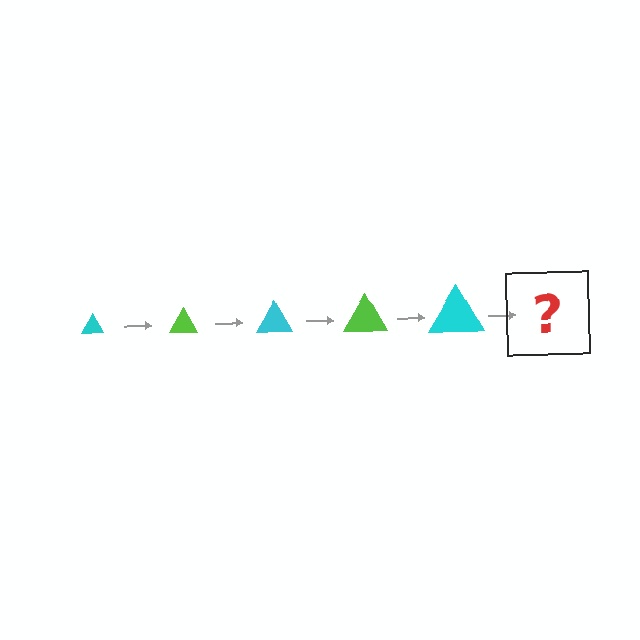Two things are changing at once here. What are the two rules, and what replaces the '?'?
The two rules are that the triangle grows larger each step and the color cycles through cyan and lime. The '?' should be a lime triangle, larger than the previous one.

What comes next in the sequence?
The next element should be a lime triangle, larger than the previous one.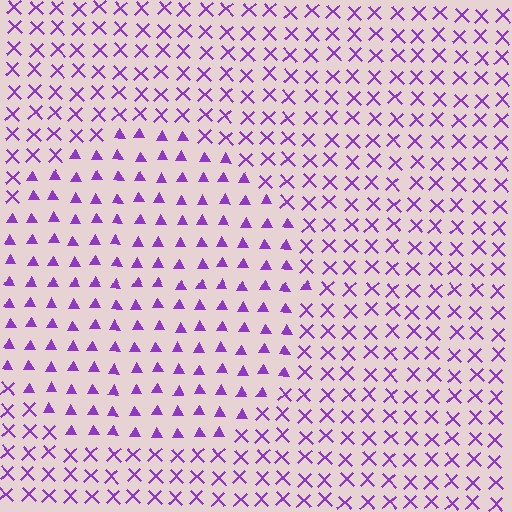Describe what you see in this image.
The image is filled with small purple elements arranged in a uniform grid. A circle-shaped region contains triangles, while the surrounding area contains X marks. The boundary is defined purely by the change in element shape.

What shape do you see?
I see a circle.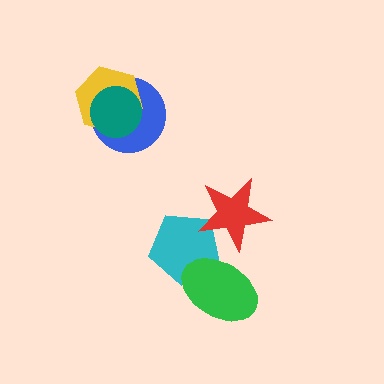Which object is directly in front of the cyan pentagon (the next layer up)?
The green ellipse is directly in front of the cyan pentagon.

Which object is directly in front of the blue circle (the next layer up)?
The yellow hexagon is directly in front of the blue circle.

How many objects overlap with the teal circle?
2 objects overlap with the teal circle.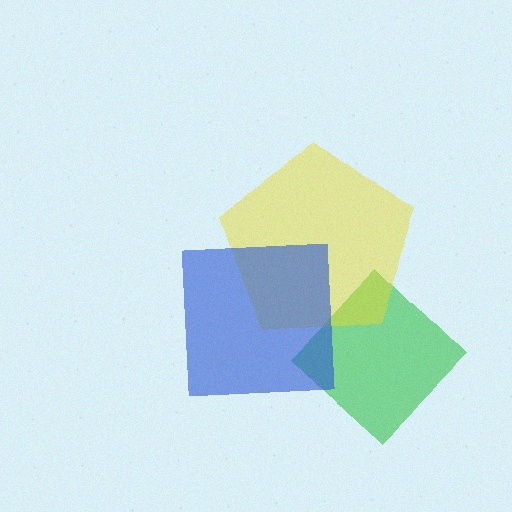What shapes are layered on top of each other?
The layered shapes are: a green diamond, a yellow pentagon, a blue square.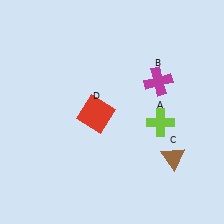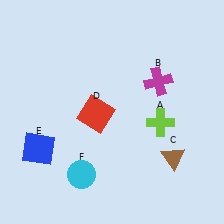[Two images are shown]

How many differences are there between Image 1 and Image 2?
There are 2 differences between the two images.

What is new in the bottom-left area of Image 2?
A blue square (E) was added in the bottom-left area of Image 2.